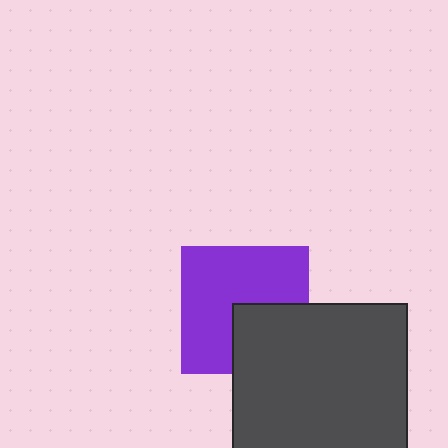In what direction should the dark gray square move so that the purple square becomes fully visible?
The dark gray square should move toward the lower-right. That is the shortest direction to clear the overlap and leave the purple square fully visible.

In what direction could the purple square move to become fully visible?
The purple square could move toward the upper-left. That would shift it out from behind the dark gray square entirely.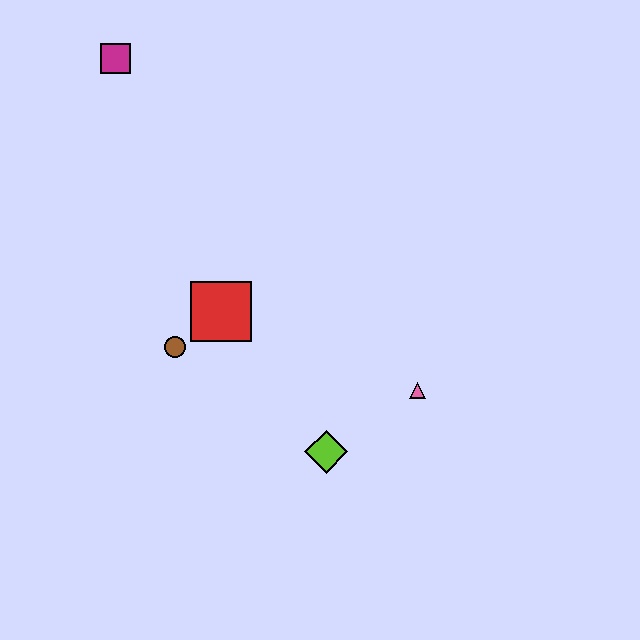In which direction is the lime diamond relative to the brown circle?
The lime diamond is to the right of the brown circle.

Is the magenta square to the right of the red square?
No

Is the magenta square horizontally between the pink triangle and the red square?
No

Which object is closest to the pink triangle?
The lime diamond is closest to the pink triangle.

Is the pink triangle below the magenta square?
Yes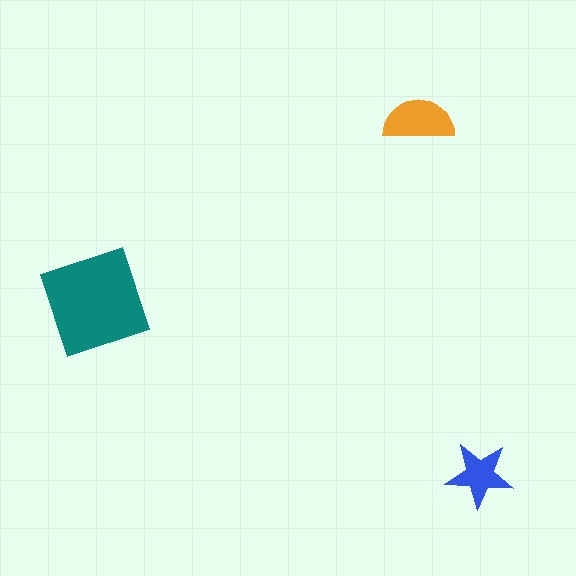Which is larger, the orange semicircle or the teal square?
The teal square.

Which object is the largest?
The teal square.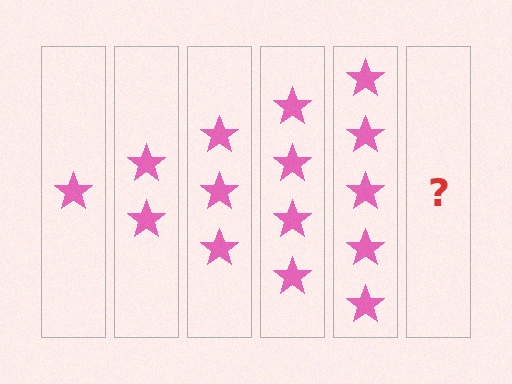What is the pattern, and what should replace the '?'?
The pattern is that each step adds one more star. The '?' should be 6 stars.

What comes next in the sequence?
The next element should be 6 stars.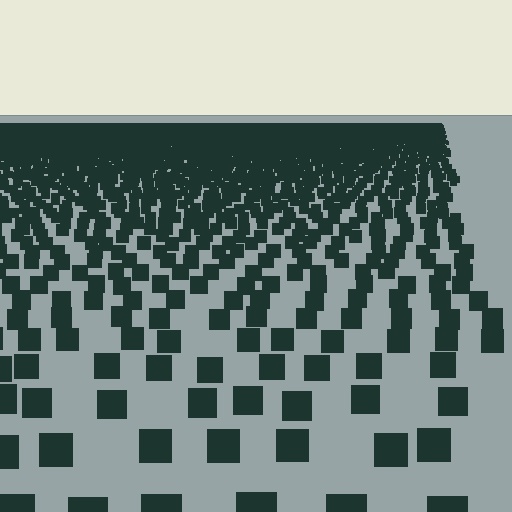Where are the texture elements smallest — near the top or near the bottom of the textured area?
Near the top.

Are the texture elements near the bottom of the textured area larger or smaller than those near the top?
Larger. Near the bottom, elements are closer to the viewer and appear at a bigger on-screen size.